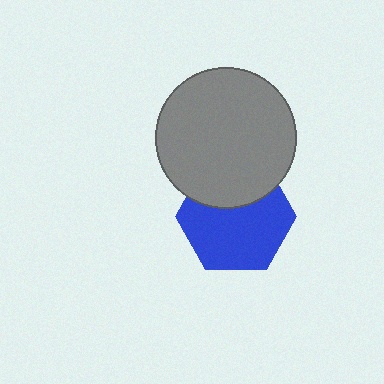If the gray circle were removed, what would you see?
You would see the complete blue hexagon.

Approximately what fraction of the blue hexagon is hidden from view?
Roughly 33% of the blue hexagon is hidden behind the gray circle.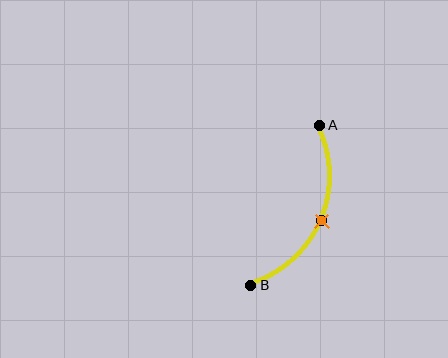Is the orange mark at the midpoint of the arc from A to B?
Yes. The orange mark lies on the arc at equal arc-length from both A and B — it is the arc midpoint.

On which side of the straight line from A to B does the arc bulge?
The arc bulges to the right of the straight line connecting A and B.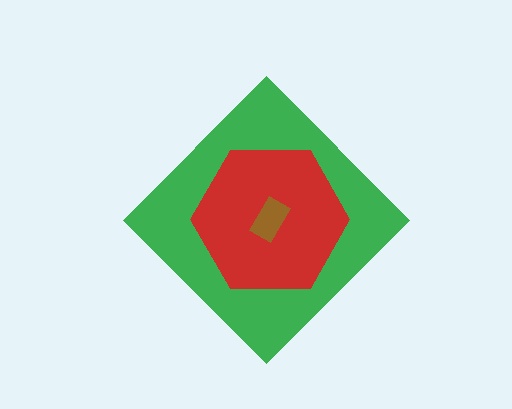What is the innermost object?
The brown rectangle.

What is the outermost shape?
The green diamond.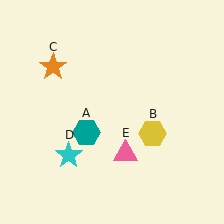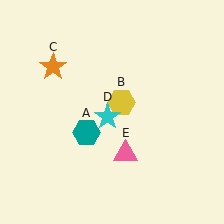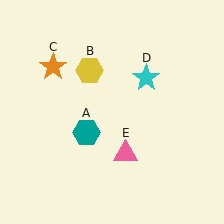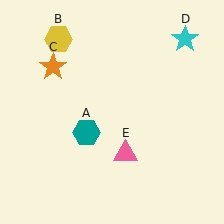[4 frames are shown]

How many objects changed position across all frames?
2 objects changed position: yellow hexagon (object B), cyan star (object D).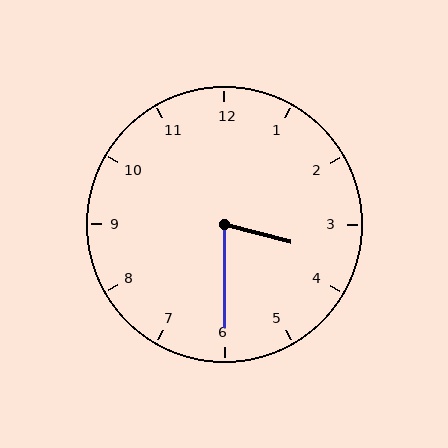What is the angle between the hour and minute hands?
Approximately 75 degrees.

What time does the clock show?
3:30.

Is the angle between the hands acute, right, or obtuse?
It is acute.